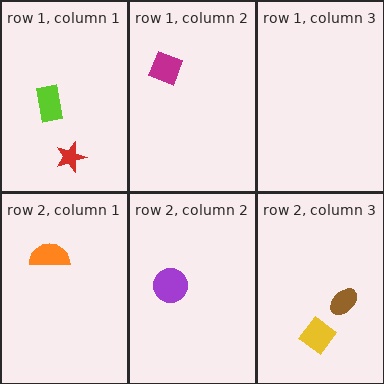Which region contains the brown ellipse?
The row 2, column 3 region.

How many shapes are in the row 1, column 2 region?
1.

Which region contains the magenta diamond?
The row 1, column 2 region.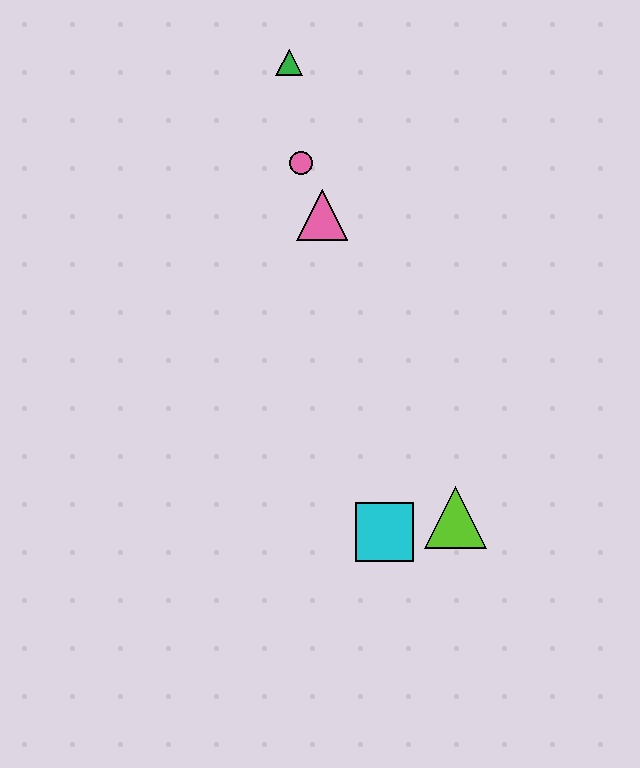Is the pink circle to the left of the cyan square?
Yes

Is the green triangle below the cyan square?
No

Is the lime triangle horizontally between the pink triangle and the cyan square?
No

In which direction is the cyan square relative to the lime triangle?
The cyan square is to the left of the lime triangle.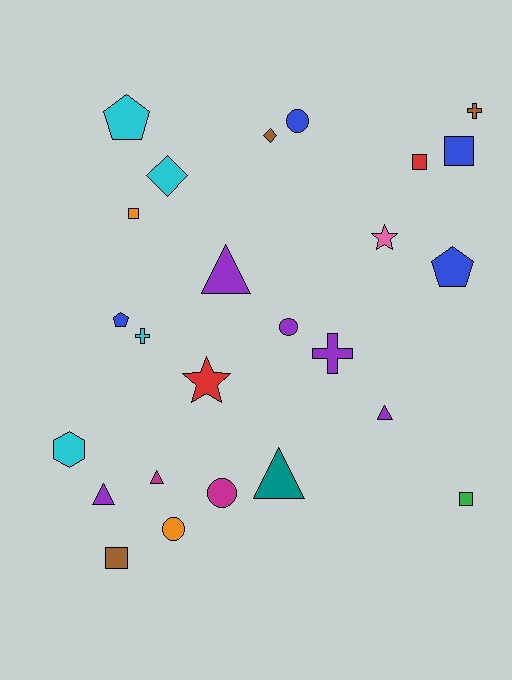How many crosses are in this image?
There are 3 crosses.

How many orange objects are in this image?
There are 2 orange objects.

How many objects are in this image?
There are 25 objects.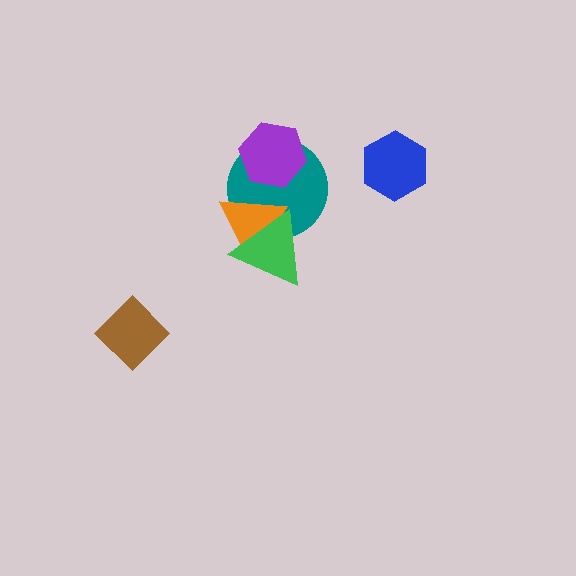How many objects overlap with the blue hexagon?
0 objects overlap with the blue hexagon.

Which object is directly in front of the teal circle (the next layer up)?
The orange triangle is directly in front of the teal circle.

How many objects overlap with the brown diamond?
0 objects overlap with the brown diamond.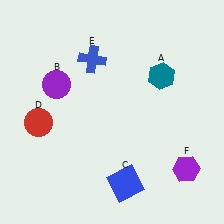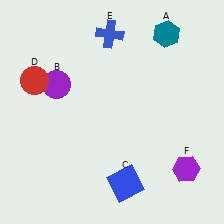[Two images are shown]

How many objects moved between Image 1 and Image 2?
3 objects moved between the two images.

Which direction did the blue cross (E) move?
The blue cross (E) moved up.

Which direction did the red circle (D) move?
The red circle (D) moved up.